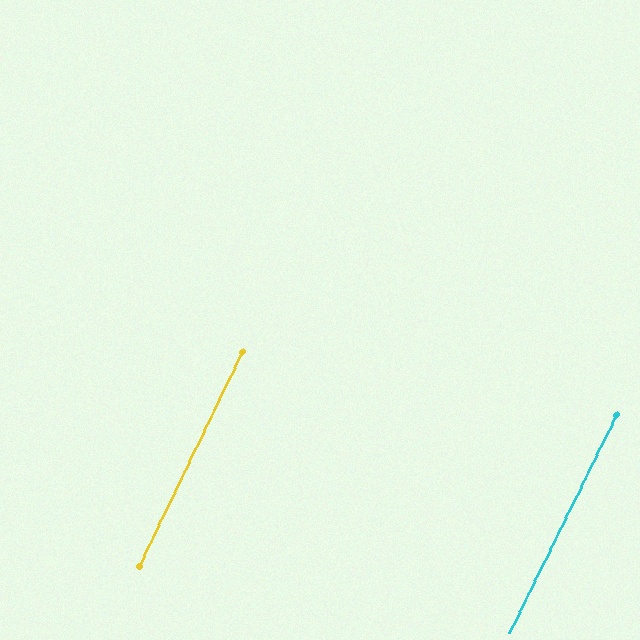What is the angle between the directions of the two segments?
Approximately 0 degrees.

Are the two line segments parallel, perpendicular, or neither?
Parallel — their directions differ by only 0.4°.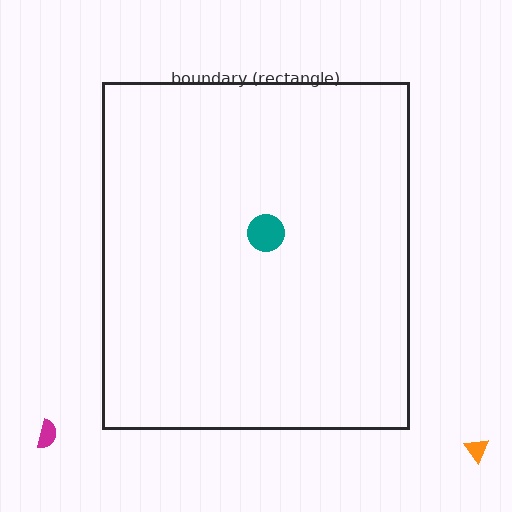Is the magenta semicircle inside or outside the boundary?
Outside.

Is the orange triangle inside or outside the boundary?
Outside.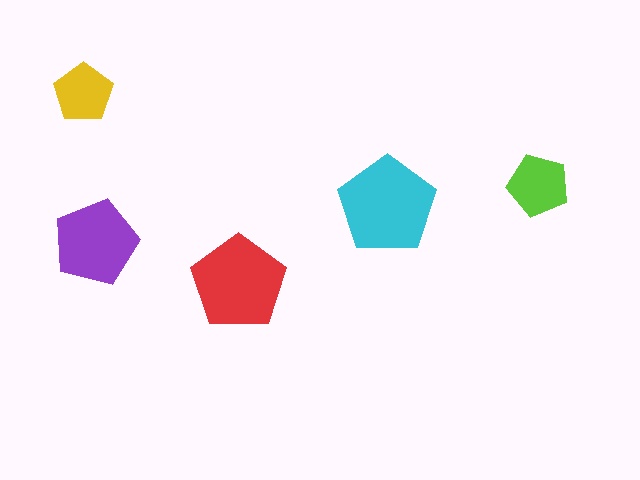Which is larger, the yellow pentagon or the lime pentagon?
The lime one.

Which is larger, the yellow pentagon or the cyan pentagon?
The cyan one.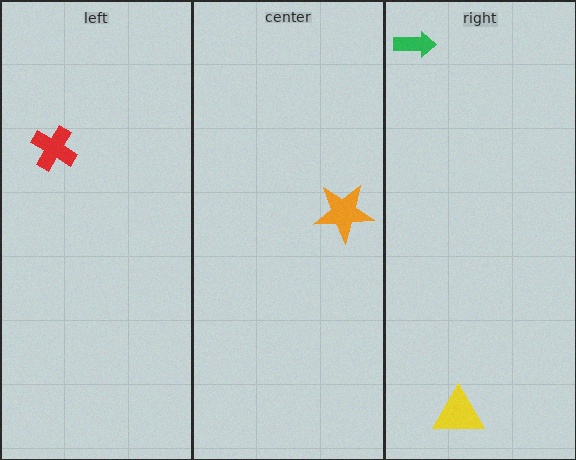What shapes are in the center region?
The orange star.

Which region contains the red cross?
The left region.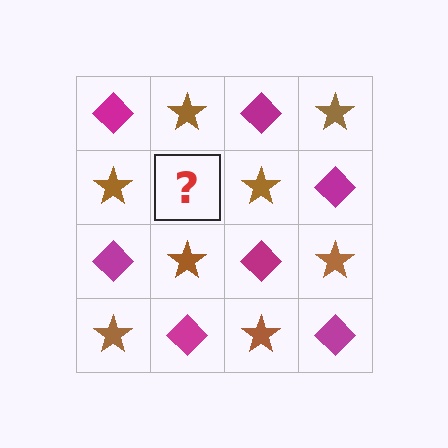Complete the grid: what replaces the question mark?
The question mark should be replaced with a magenta diamond.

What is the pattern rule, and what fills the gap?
The rule is that it alternates magenta diamond and brown star in a checkerboard pattern. The gap should be filled with a magenta diamond.